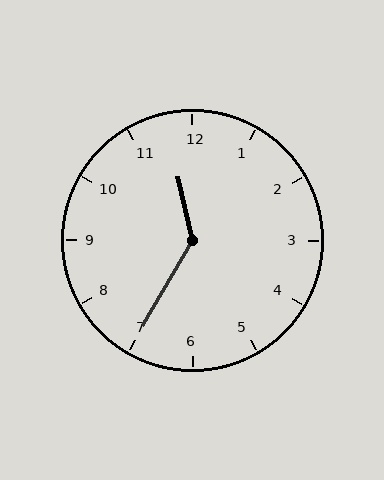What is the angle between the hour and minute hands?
Approximately 138 degrees.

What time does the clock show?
11:35.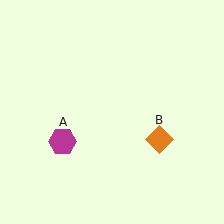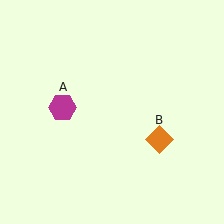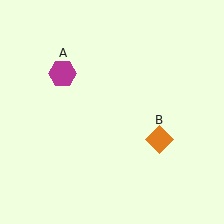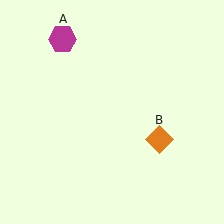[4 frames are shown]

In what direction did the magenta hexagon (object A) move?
The magenta hexagon (object A) moved up.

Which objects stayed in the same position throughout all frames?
Orange diamond (object B) remained stationary.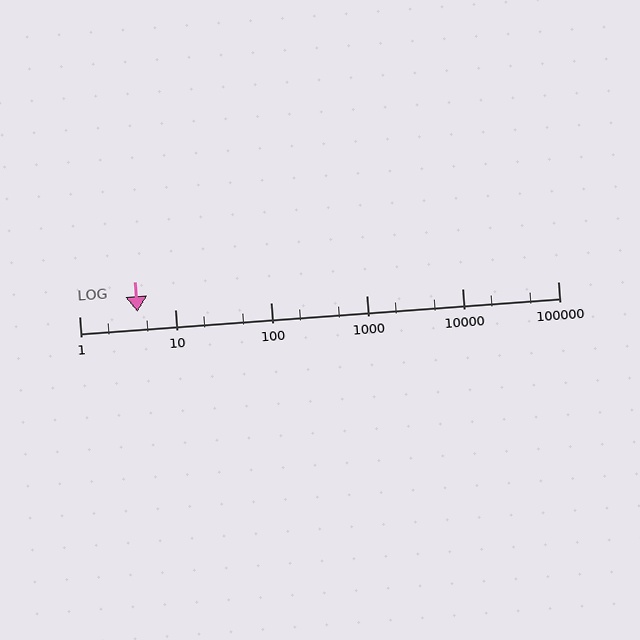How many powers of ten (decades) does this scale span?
The scale spans 5 decades, from 1 to 100000.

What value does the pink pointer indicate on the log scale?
The pointer indicates approximately 4.1.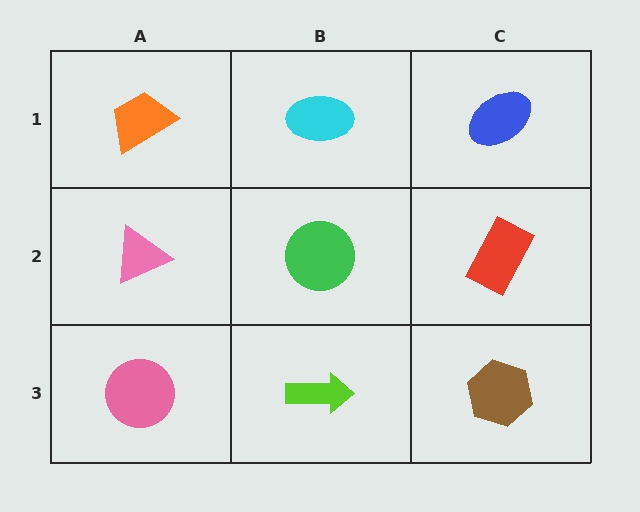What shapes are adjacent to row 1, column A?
A pink triangle (row 2, column A), a cyan ellipse (row 1, column B).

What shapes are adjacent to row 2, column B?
A cyan ellipse (row 1, column B), a lime arrow (row 3, column B), a pink triangle (row 2, column A), a red rectangle (row 2, column C).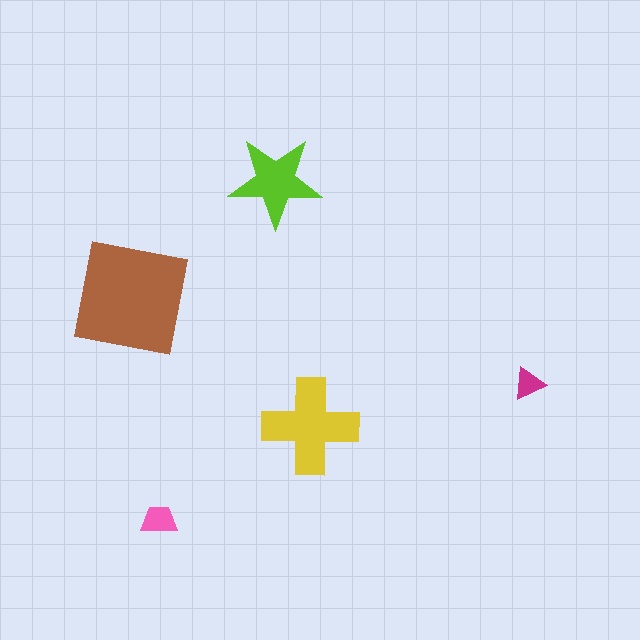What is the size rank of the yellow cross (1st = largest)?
2nd.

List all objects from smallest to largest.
The magenta triangle, the pink trapezoid, the lime star, the yellow cross, the brown square.